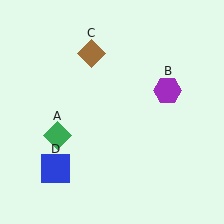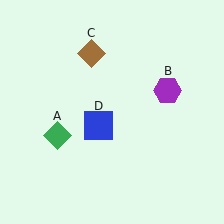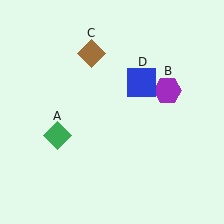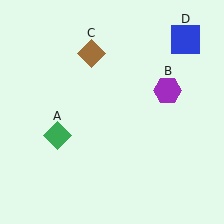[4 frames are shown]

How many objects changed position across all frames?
1 object changed position: blue square (object D).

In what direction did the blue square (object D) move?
The blue square (object D) moved up and to the right.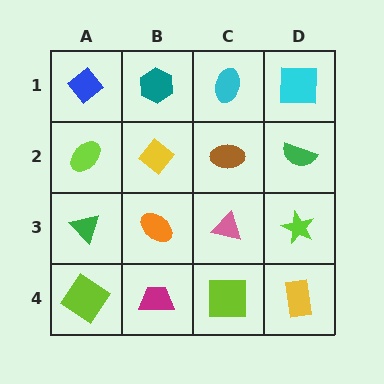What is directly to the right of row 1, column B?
A cyan ellipse.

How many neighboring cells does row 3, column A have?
3.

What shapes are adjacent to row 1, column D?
A green semicircle (row 2, column D), a cyan ellipse (row 1, column C).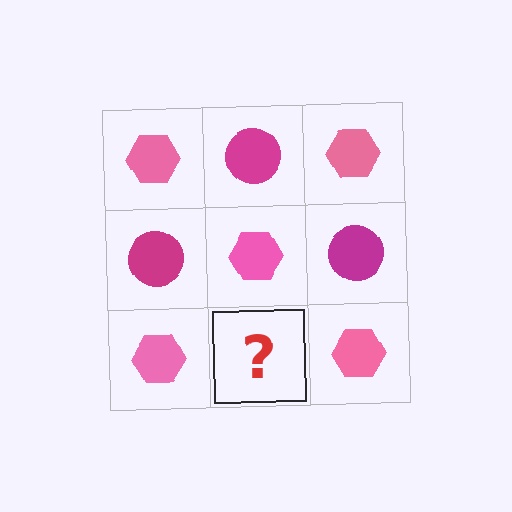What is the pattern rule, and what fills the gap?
The rule is that it alternates pink hexagon and magenta circle in a checkerboard pattern. The gap should be filled with a magenta circle.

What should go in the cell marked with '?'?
The missing cell should contain a magenta circle.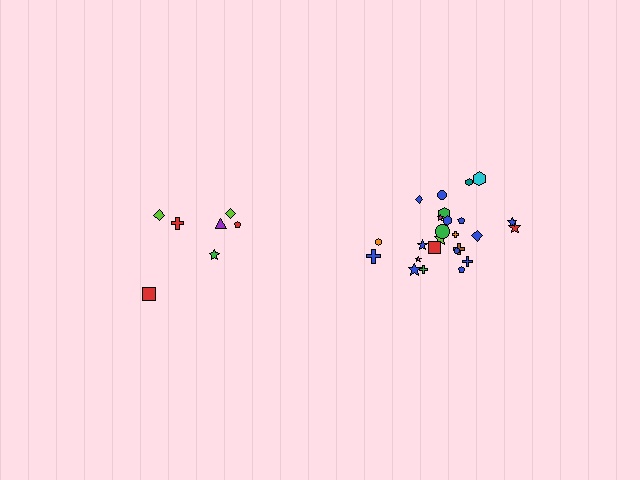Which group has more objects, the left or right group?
The right group.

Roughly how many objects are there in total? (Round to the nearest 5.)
Roughly 30 objects in total.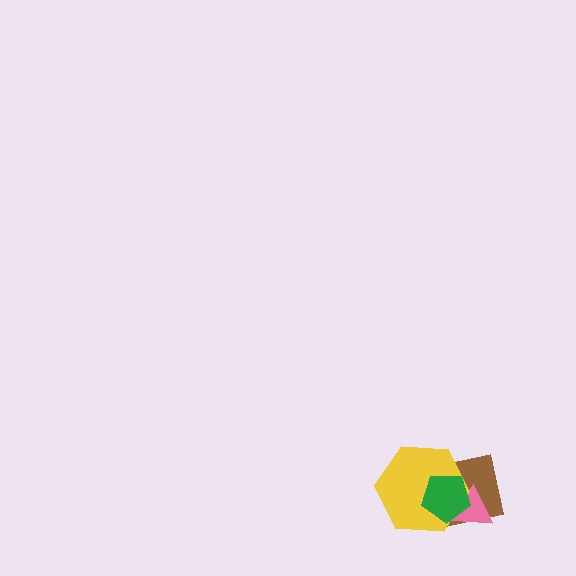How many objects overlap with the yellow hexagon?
3 objects overlap with the yellow hexagon.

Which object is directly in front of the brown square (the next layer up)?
The pink triangle is directly in front of the brown square.